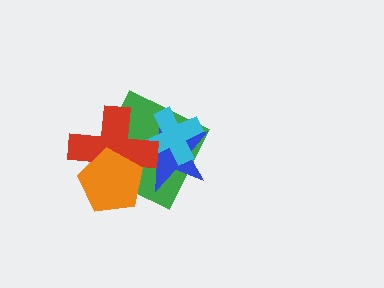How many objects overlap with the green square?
4 objects overlap with the green square.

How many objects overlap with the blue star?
4 objects overlap with the blue star.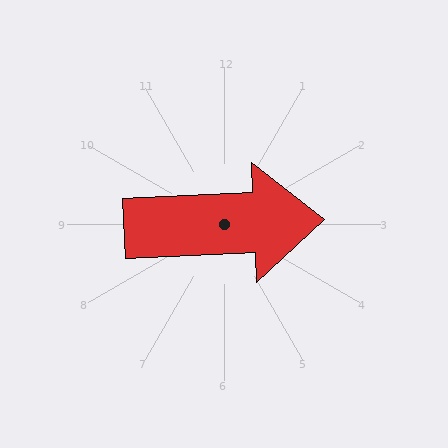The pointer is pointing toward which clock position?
Roughly 3 o'clock.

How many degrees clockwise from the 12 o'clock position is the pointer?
Approximately 87 degrees.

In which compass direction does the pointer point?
East.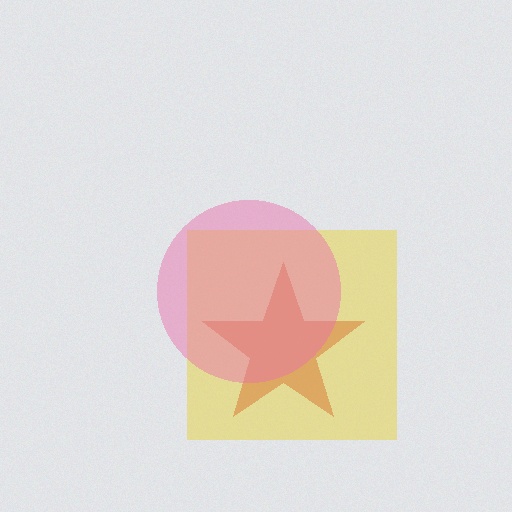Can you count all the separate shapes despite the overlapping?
Yes, there are 3 separate shapes.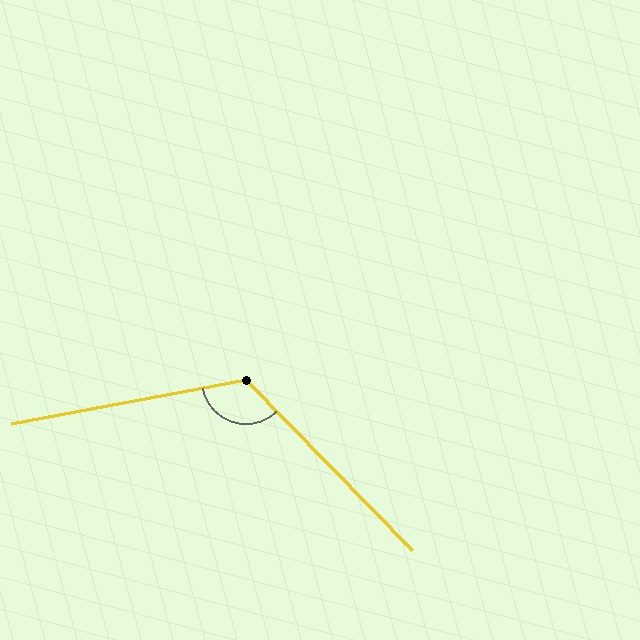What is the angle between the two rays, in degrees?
Approximately 124 degrees.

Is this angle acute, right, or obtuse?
It is obtuse.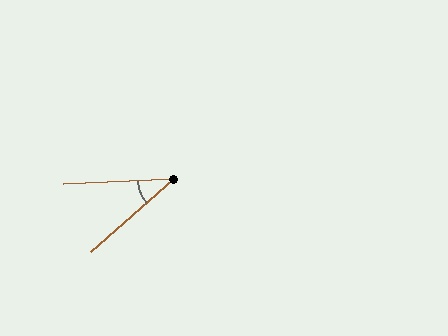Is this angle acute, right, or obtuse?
It is acute.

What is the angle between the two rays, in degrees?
Approximately 39 degrees.